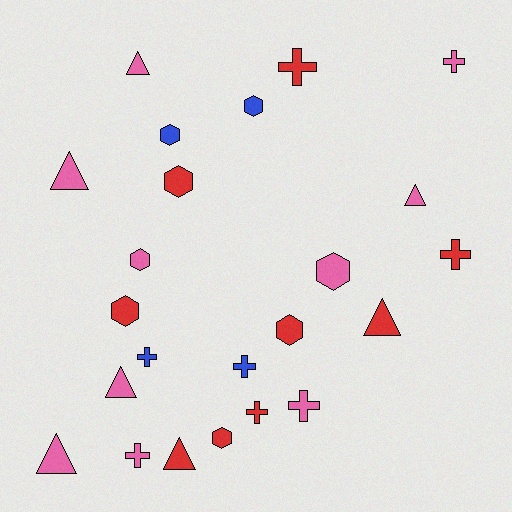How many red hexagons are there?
There are 4 red hexagons.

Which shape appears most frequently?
Cross, with 8 objects.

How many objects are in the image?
There are 23 objects.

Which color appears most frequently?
Pink, with 10 objects.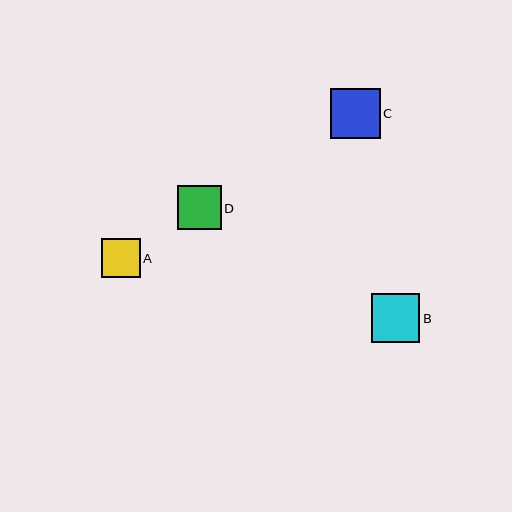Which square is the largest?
Square C is the largest with a size of approximately 50 pixels.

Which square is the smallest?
Square A is the smallest with a size of approximately 38 pixels.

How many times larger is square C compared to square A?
Square C is approximately 1.3 times the size of square A.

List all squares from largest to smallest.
From largest to smallest: C, B, D, A.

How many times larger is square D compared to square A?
Square D is approximately 1.1 times the size of square A.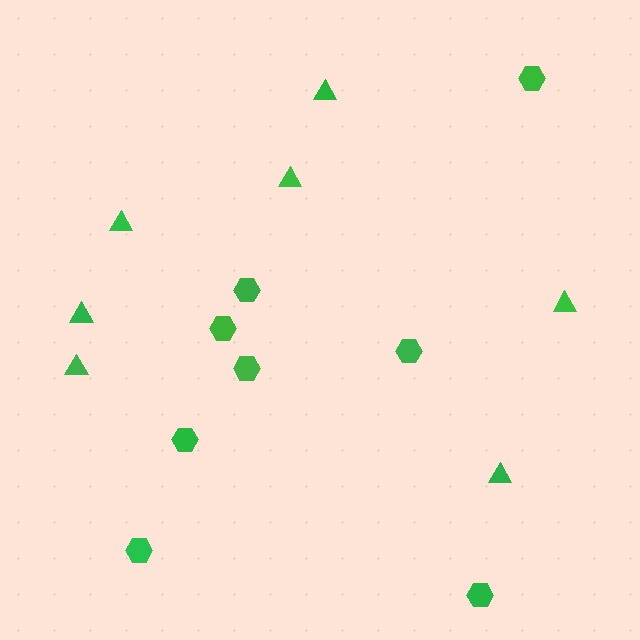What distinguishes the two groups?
There are 2 groups: one group of hexagons (8) and one group of triangles (7).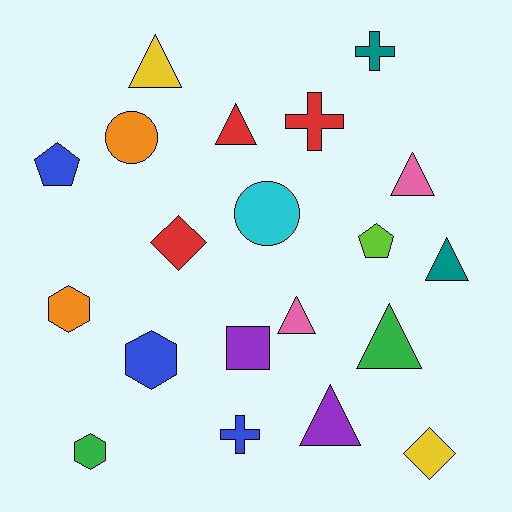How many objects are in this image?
There are 20 objects.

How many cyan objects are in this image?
There is 1 cyan object.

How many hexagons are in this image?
There are 3 hexagons.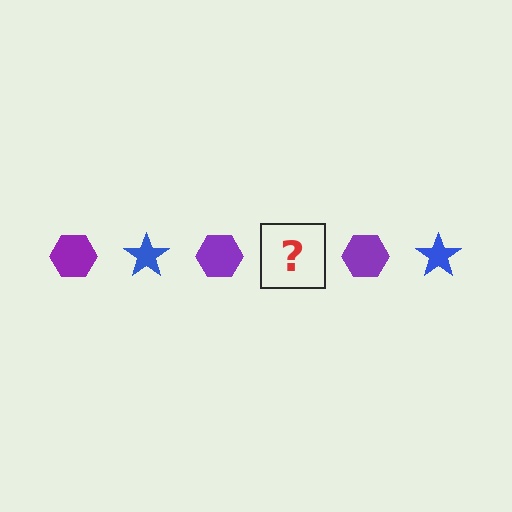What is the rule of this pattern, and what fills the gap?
The rule is that the pattern alternates between purple hexagon and blue star. The gap should be filled with a blue star.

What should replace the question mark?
The question mark should be replaced with a blue star.